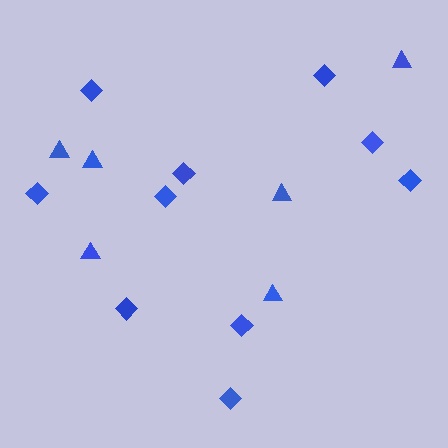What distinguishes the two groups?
There are 2 groups: one group of diamonds (10) and one group of triangles (6).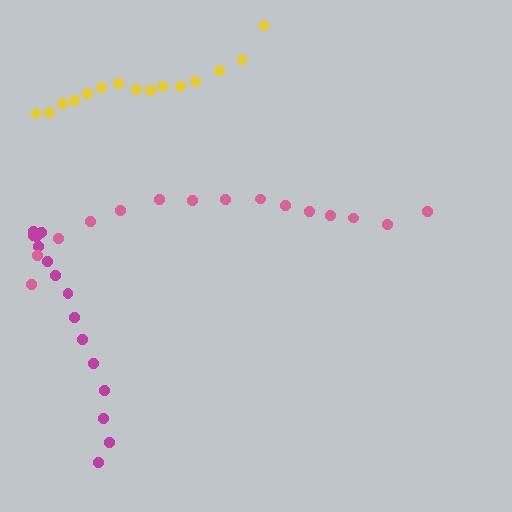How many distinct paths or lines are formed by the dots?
There are 3 distinct paths.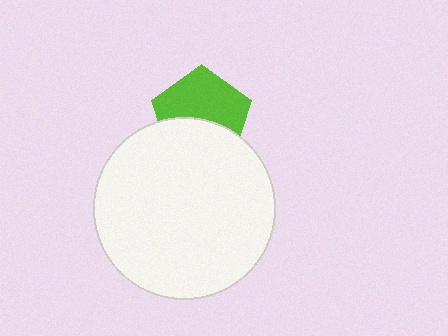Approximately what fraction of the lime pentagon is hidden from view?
Roughly 42% of the lime pentagon is hidden behind the white circle.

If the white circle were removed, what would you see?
You would see the complete lime pentagon.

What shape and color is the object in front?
The object in front is a white circle.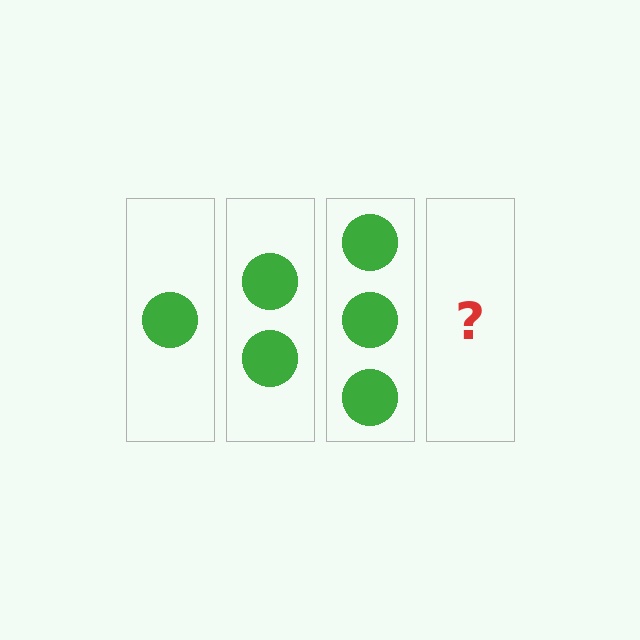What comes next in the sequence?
The next element should be 4 circles.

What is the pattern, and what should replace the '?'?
The pattern is that each step adds one more circle. The '?' should be 4 circles.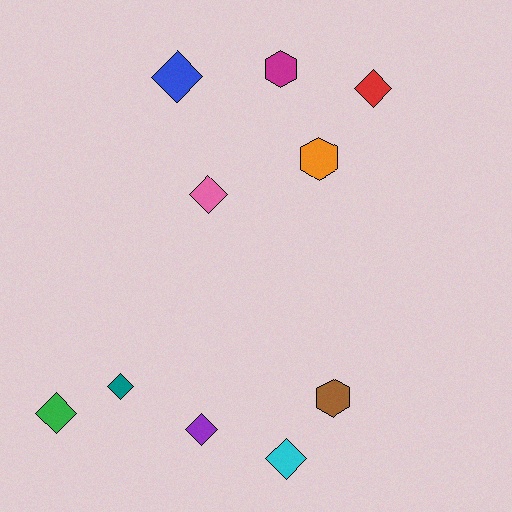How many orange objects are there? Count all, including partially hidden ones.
There is 1 orange object.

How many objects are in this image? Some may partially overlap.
There are 10 objects.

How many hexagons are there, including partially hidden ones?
There are 3 hexagons.